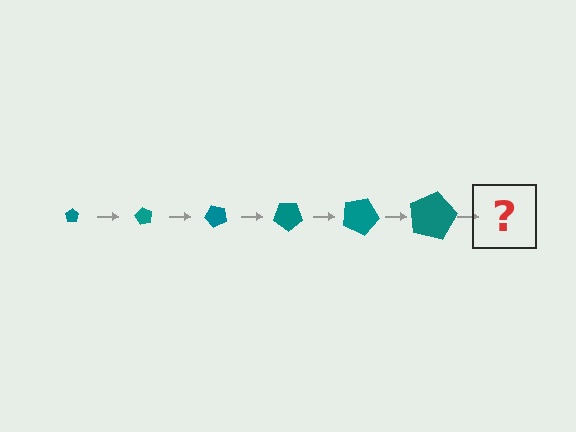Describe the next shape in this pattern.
It should be a pentagon, larger than the previous one and rotated 360 degrees from the start.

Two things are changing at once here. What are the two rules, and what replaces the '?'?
The two rules are that the pentagon grows larger each step and it rotates 60 degrees each step. The '?' should be a pentagon, larger than the previous one and rotated 360 degrees from the start.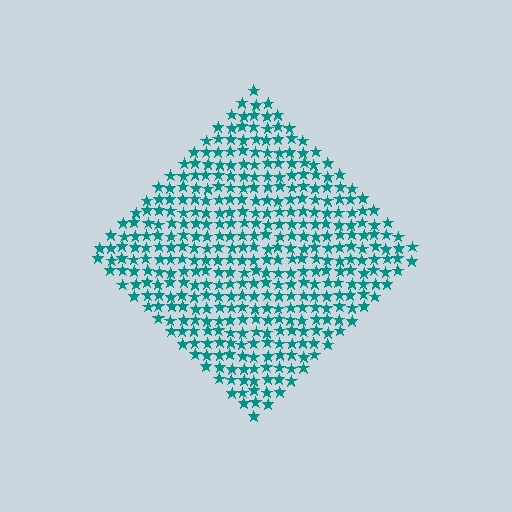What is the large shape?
The large shape is a diamond.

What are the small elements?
The small elements are stars.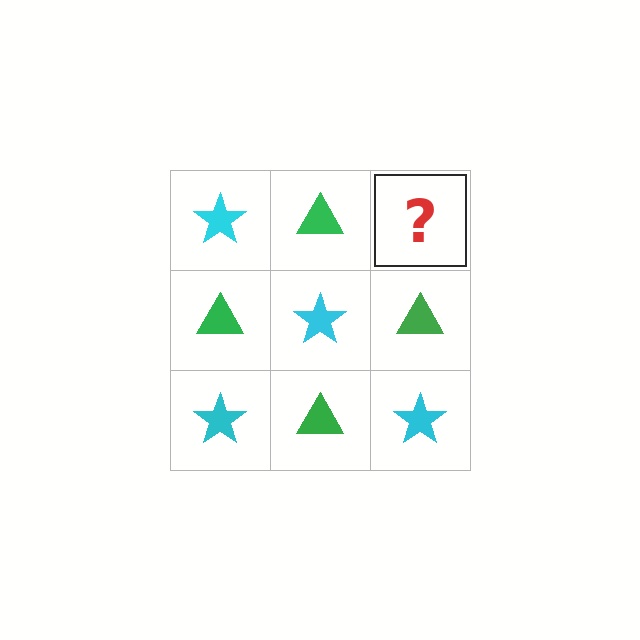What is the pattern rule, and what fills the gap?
The rule is that it alternates cyan star and green triangle in a checkerboard pattern. The gap should be filled with a cyan star.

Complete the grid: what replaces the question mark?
The question mark should be replaced with a cyan star.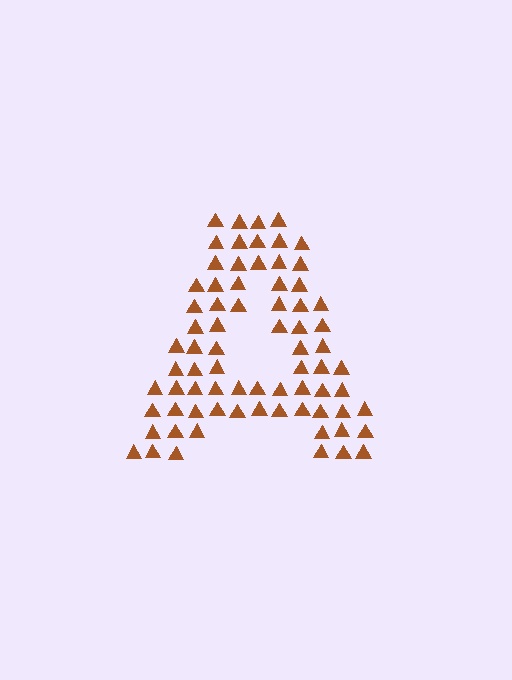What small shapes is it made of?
It is made of small triangles.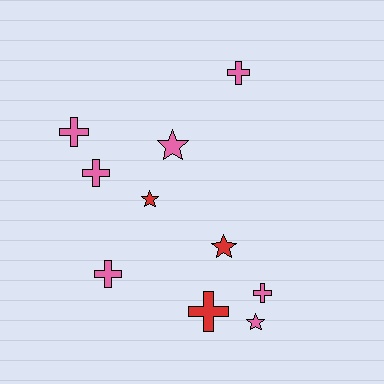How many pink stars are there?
There are 2 pink stars.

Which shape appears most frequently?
Cross, with 6 objects.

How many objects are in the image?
There are 10 objects.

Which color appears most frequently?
Pink, with 7 objects.